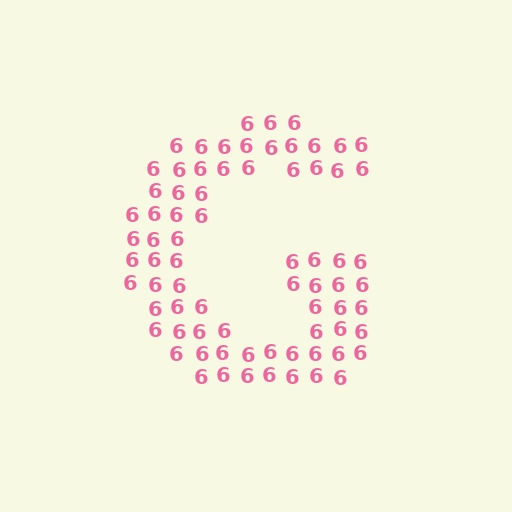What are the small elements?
The small elements are digit 6's.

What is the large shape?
The large shape is the letter G.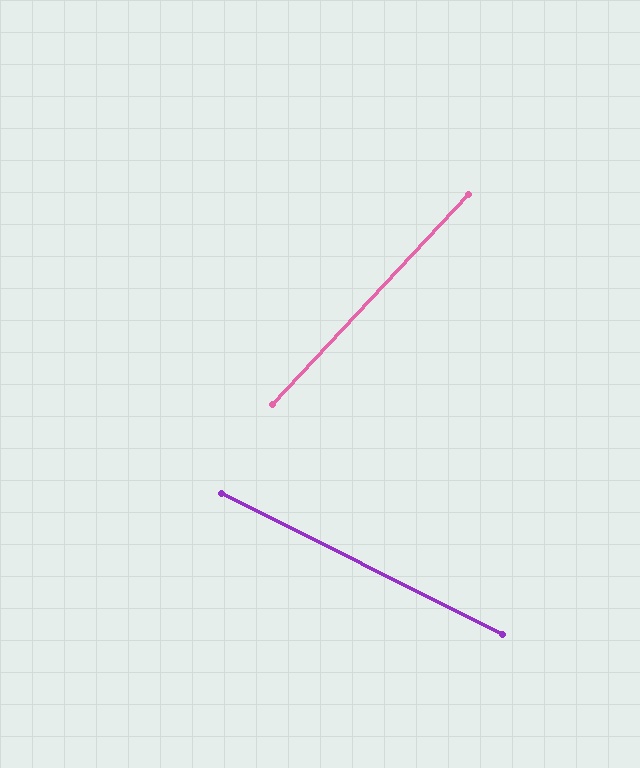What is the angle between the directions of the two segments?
Approximately 74 degrees.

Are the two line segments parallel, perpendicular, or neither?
Neither parallel nor perpendicular — they differ by about 74°.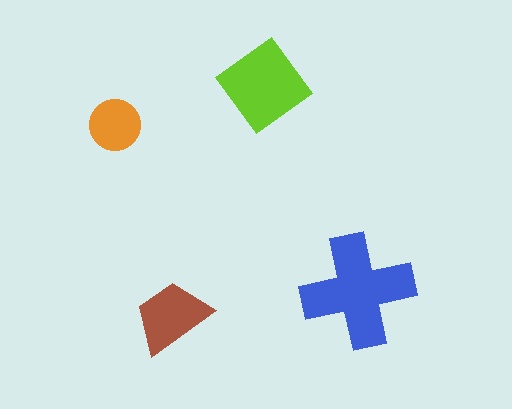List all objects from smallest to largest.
The orange circle, the brown trapezoid, the lime diamond, the blue cross.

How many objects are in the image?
There are 4 objects in the image.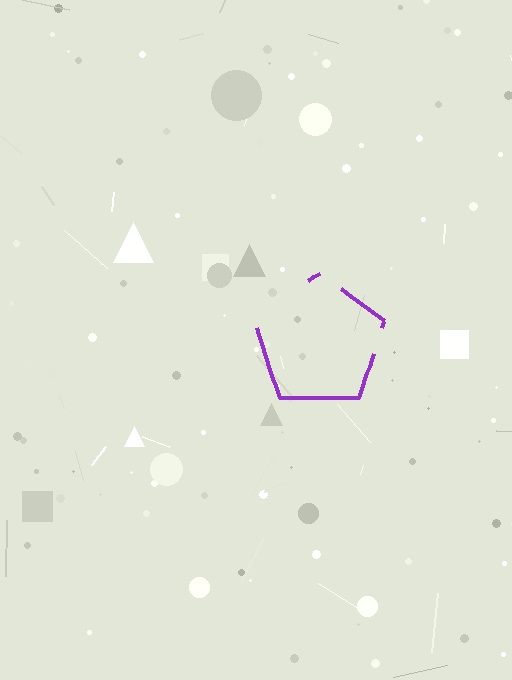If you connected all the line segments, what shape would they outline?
They would outline a pentagon.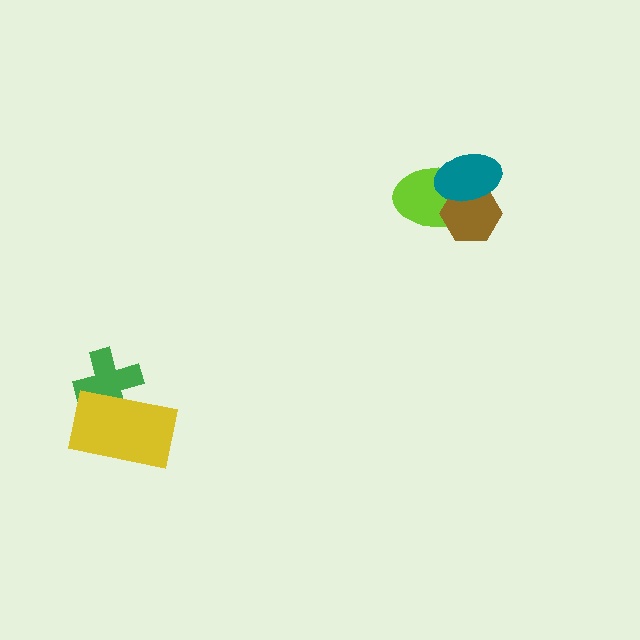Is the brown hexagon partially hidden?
Yes, it is partially covered by another shape.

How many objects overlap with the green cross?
1 object overlaps with the green cross.